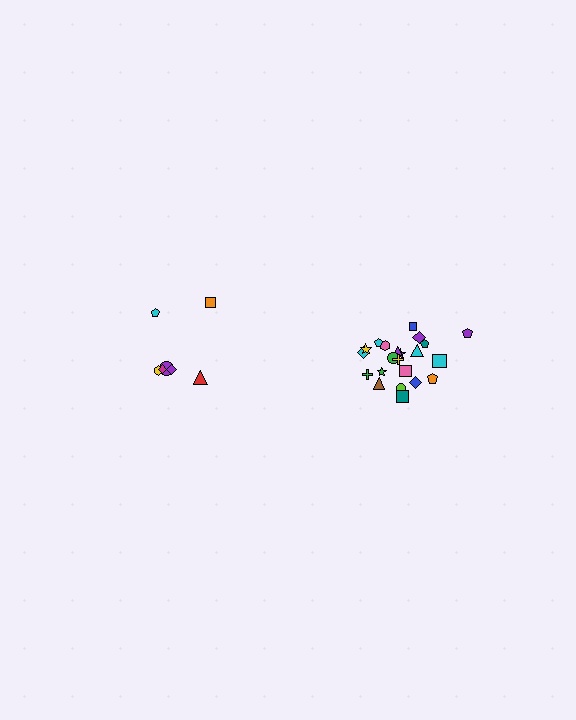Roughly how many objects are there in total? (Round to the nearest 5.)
Roughly 30 objects in total.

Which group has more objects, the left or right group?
The right group.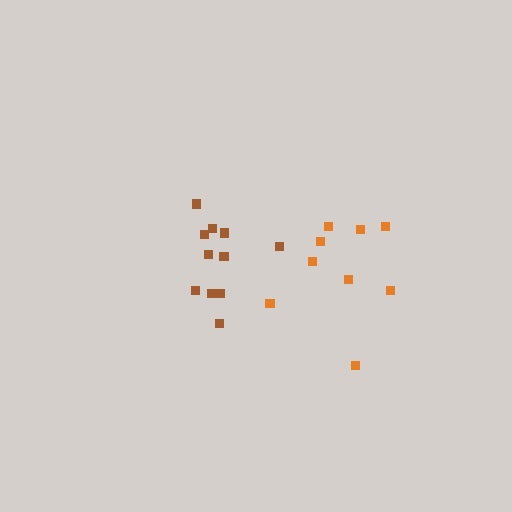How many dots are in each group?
Group 1: 9 dots, Group 2: 11 dots (20 total).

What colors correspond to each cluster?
The clusters are colored: orange, brown.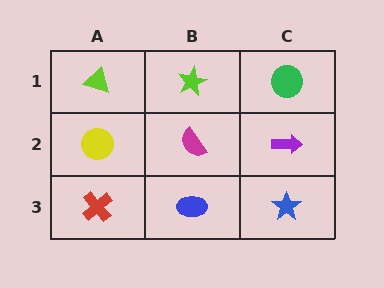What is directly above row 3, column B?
A magenta semicircle.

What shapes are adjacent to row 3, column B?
A magenta semicircle (row 2, column B), a red cross (row 3, column A), a blue star (row 3, column C).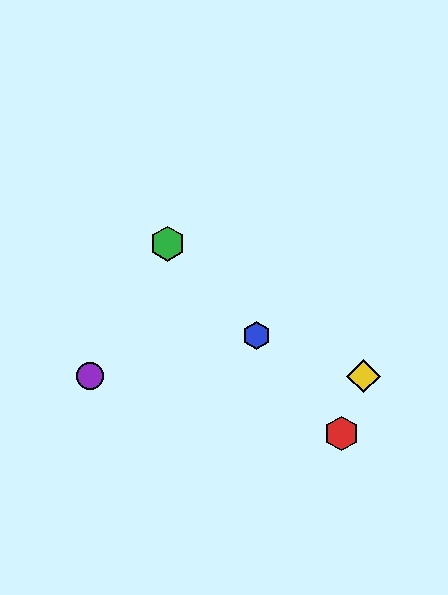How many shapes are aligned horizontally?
2 shapes (the yellow diamond, the purple circle) are aligned horizontally.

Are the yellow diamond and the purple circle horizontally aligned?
Yes, both are at y≈376.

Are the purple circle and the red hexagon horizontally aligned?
No, the purple circle is at y≈376 and the red hexagon is at y≈433.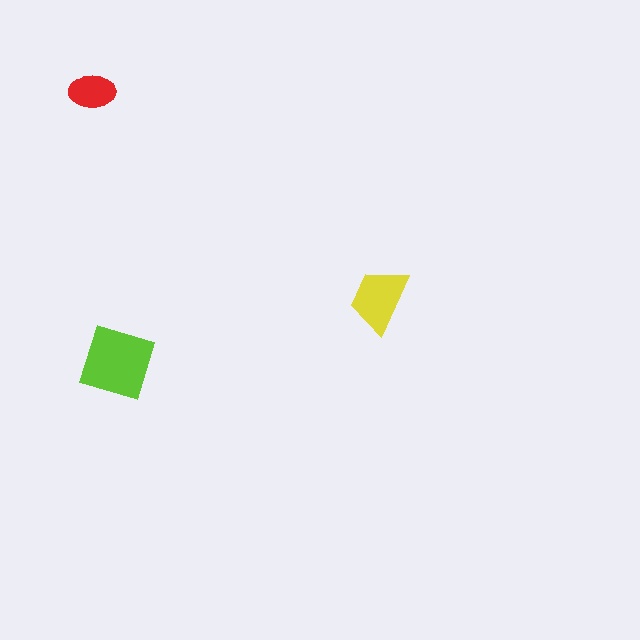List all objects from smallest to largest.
The red ellipse, the yellow trapezoid, the lime square.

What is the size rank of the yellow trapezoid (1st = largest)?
2nd.